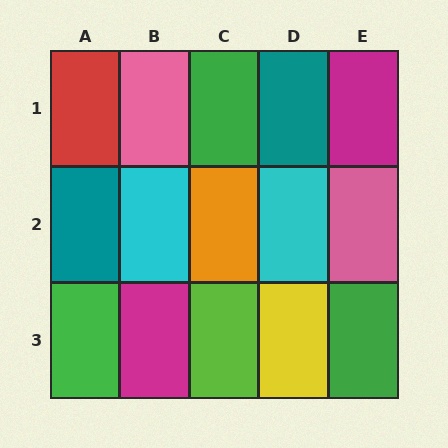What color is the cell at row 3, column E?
Green.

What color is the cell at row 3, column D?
Yellow.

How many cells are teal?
2 cells are teal.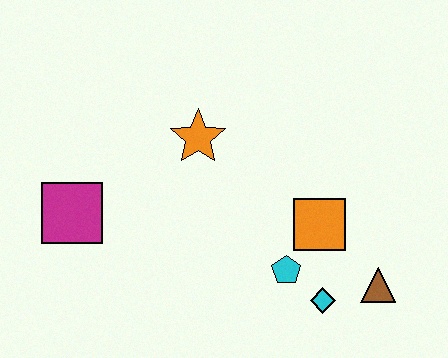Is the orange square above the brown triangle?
Yes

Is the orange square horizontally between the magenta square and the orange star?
No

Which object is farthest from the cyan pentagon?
The magenta square is farthest from the cyan pentagon.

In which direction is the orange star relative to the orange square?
The orange star is to the left of the orange square.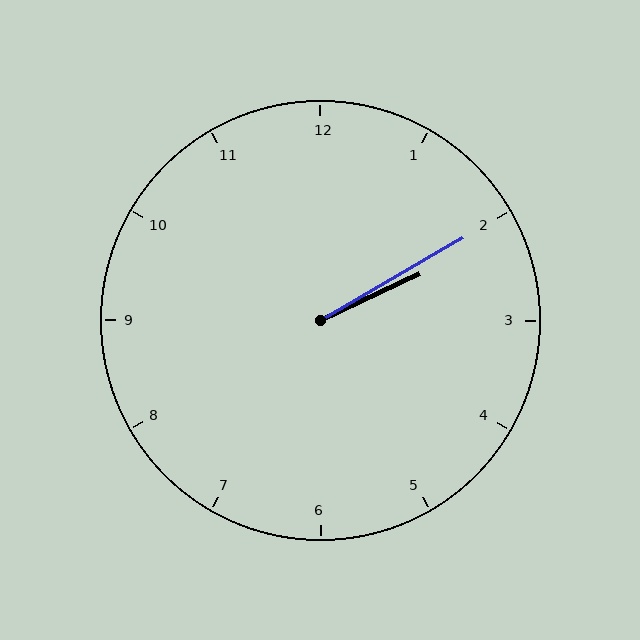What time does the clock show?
2:10.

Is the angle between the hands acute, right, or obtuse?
It is acute.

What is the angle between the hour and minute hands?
Approximately 5 degrees.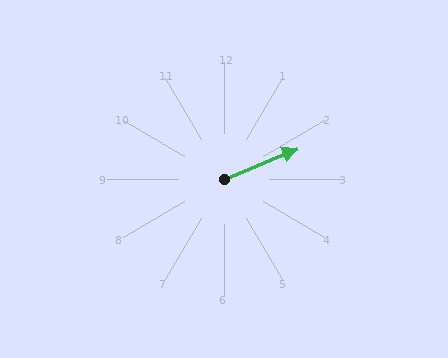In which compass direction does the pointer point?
East.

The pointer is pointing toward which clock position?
Roughly 2 o'clock.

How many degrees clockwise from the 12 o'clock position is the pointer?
Approximately 68 degrees.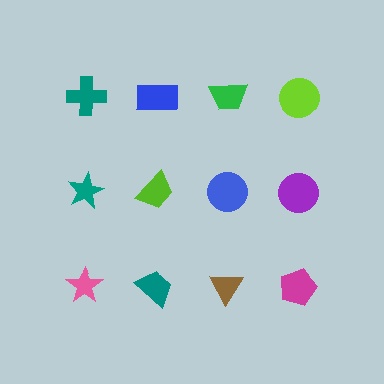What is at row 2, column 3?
A blue circle.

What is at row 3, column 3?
A brown triangle.